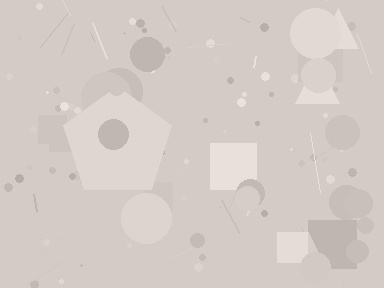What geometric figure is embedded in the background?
A pentagon is embedded in the background.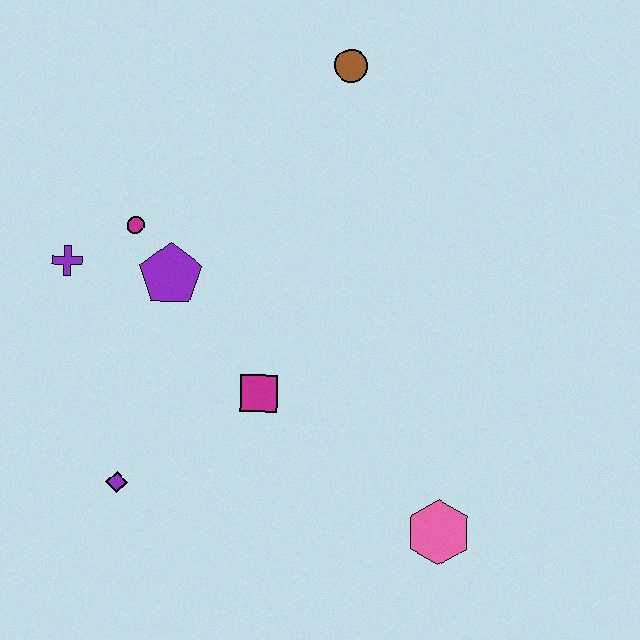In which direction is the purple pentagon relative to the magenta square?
The purple pentagon is above the magenta square.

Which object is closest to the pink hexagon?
The magenta square is closest to the pink hexagon.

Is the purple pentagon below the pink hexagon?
No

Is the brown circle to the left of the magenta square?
No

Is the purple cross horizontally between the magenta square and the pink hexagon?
No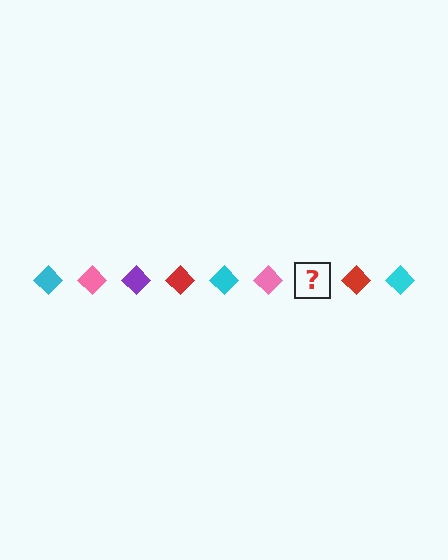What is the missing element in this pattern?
The missing element is a purple diamond.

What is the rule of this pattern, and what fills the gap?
The rule is that the pattern cycles through cyan, pink, purple, red diamonds. The gap should be filled with a purple diamond.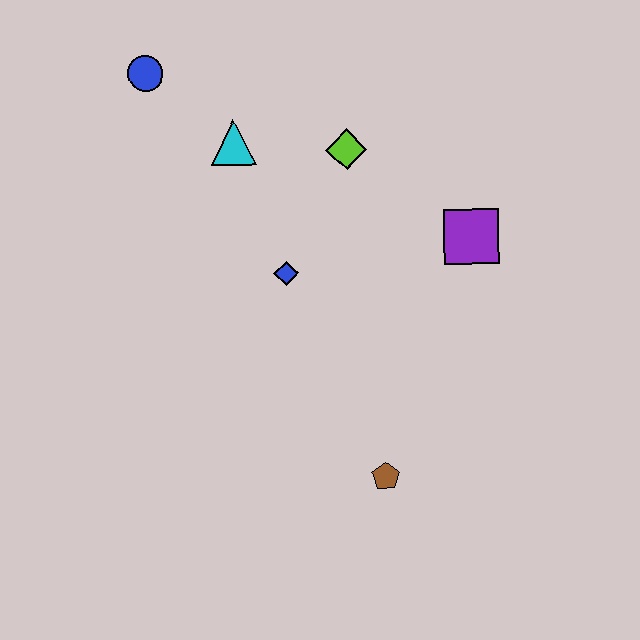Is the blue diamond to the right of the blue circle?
Yes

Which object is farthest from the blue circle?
The brown pentagon is farthest from the blue circle.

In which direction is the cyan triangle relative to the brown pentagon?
The cyan triangle is above the brown pentagon.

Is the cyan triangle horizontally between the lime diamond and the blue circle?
Yes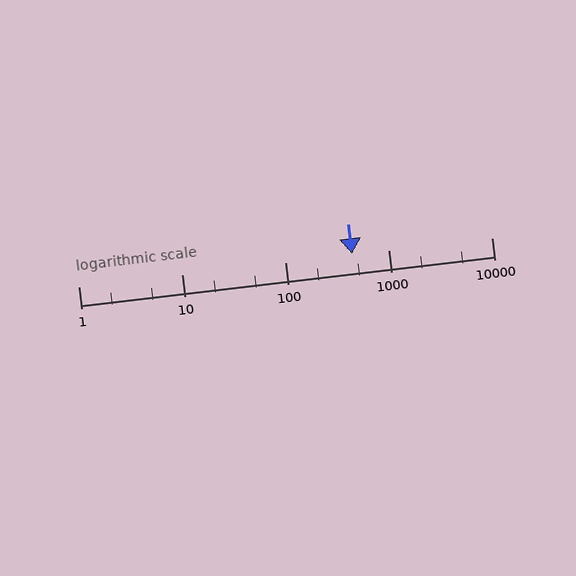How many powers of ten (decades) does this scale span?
The scale spans 4 decades, from 1 to 10000.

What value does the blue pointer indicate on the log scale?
The pointer indicates approximately 450.